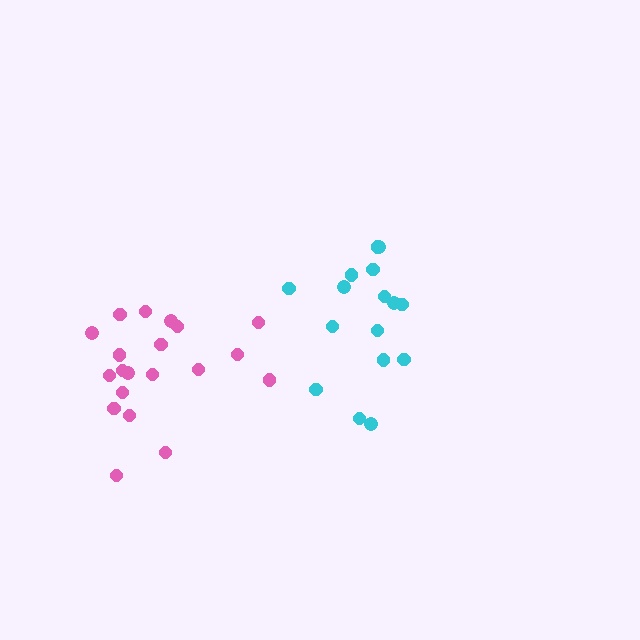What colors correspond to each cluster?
The clusters are colored: pink, cyan.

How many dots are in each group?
Group 1: 20 dots, Group 2: 16 dots (36 total).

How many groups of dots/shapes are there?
There are 2 groups.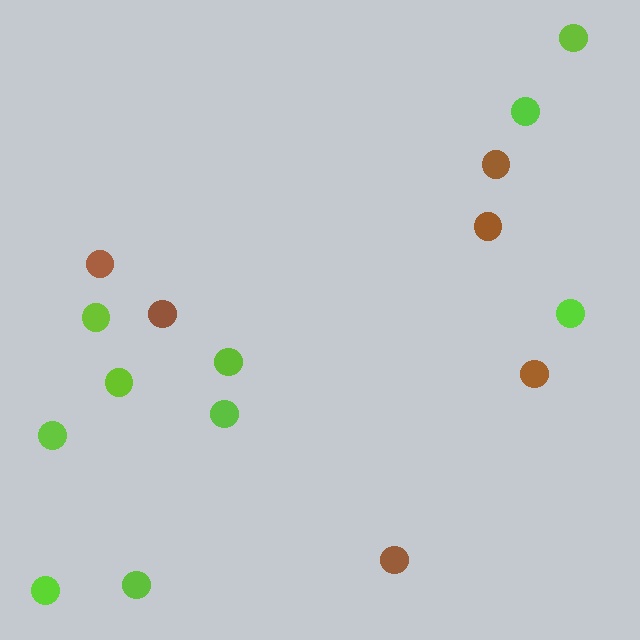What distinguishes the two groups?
There are 2 groups: one group of lime circles (10) and one group of brown circles (6).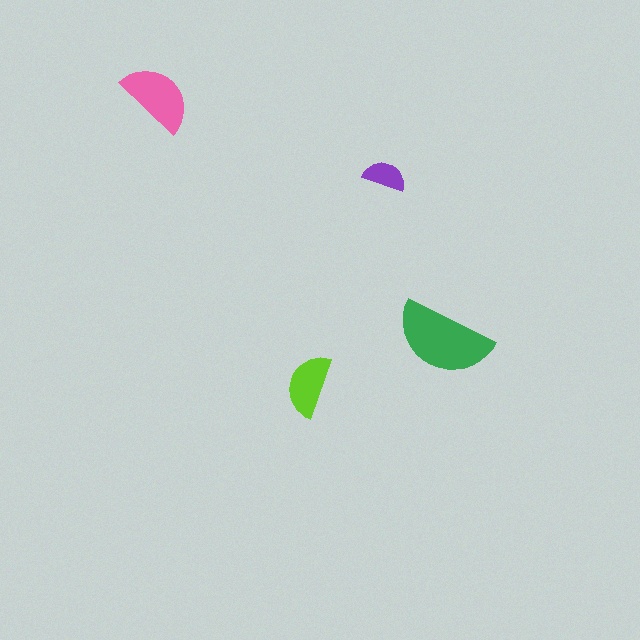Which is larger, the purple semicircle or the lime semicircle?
The lime one.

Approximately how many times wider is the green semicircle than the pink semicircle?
About 1.5 times wider.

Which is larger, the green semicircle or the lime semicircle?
The green one.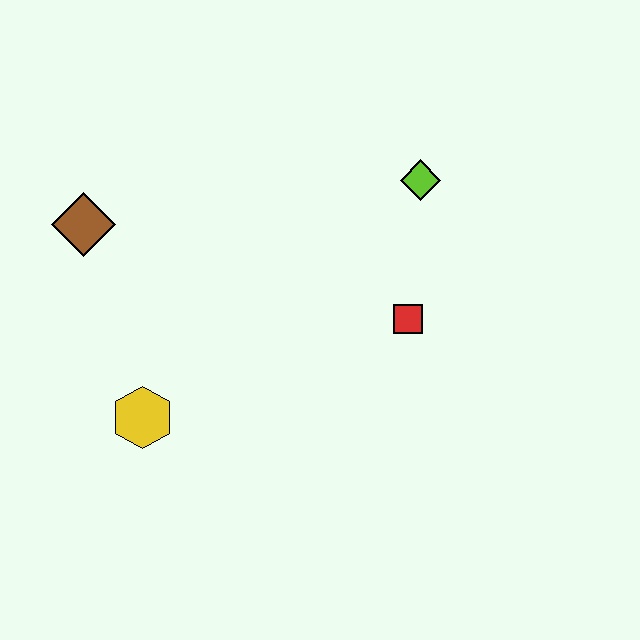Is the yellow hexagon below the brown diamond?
Yes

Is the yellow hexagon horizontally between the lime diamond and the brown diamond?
Yes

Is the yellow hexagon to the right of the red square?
No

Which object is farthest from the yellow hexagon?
The lime diamond is farthest from the yellow hexagon.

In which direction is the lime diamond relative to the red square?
The lime diamond is above the red square.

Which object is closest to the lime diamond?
The red square is closest to the lime diamond.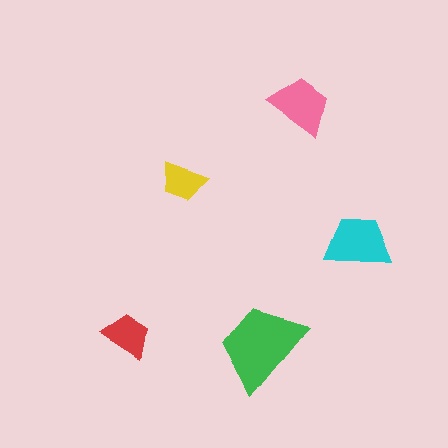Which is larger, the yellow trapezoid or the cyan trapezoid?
The cyan one.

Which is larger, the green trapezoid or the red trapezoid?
The green one.